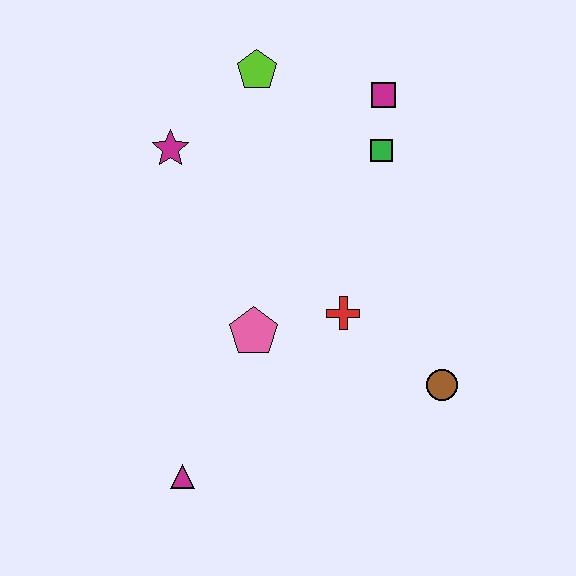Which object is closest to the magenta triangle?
The pink pentagon is closest to the magenta triangle.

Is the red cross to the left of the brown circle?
Yes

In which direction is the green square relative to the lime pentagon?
The green square is to the right of the lime pentagon.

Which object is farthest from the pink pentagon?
The magenta square is farthest from the pink pentagon.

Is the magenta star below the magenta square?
Yes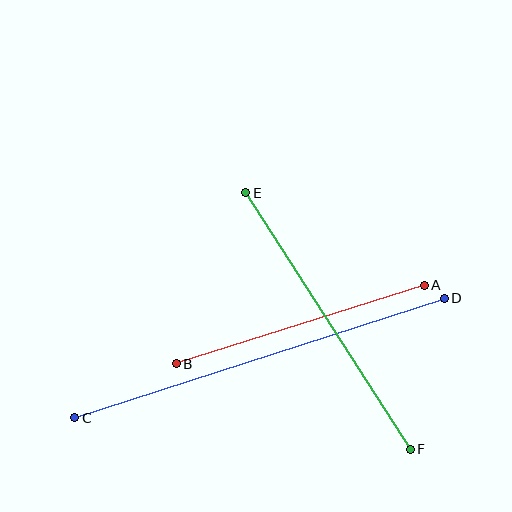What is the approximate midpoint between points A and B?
The midpoint is at approximately (300, 325) pixels.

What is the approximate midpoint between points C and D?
The midpoint is at approximately (259, 358) pixels.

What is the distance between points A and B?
The distance is approximately 261 pixels.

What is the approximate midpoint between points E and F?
The midpoint is at approximately (328, 321) pixels.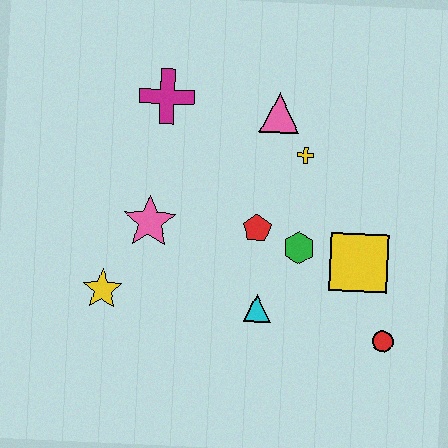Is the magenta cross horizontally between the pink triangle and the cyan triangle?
No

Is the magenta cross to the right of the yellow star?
Yes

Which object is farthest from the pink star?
The red circle is farthest from the pink star.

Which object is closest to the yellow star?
The pink star is closest to the yellow star.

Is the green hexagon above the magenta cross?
No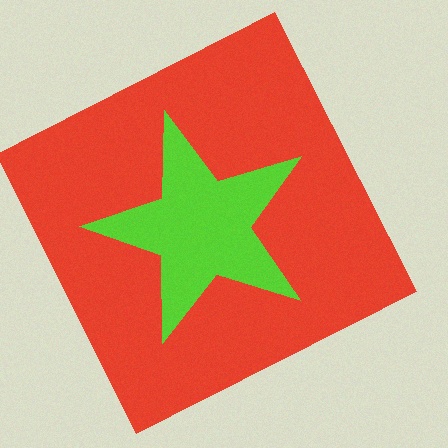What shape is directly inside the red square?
The lime star.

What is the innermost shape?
The lime star.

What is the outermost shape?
The red square.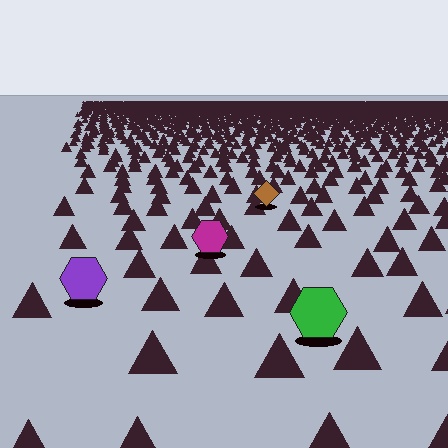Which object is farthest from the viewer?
The brown diamond is farthest from the viewer. It appears smaller and the ground texture around it is denser.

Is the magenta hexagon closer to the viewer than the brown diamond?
Yes. The magenta hexagon is closer — you can tell from the texture gradient: the ground texture is coarser near it.